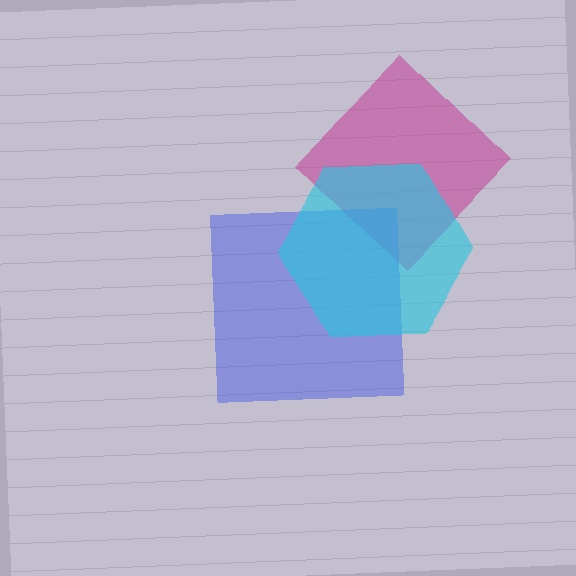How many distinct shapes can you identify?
There are 3 distinct shapes: a magenta diamond, a blue square, a cyan hexagon.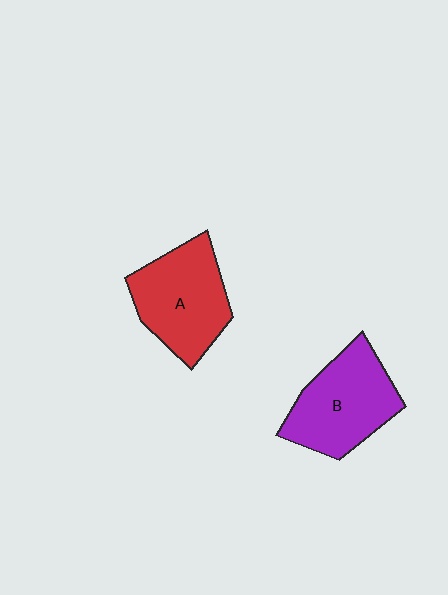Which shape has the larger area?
Shape B (purple).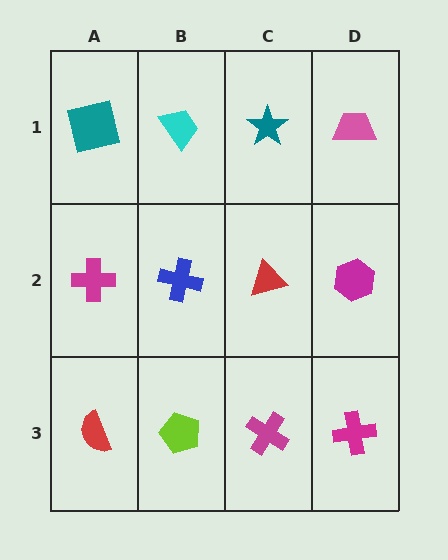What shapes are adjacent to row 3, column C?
A red triangle (row 2, column C), a lime pentagon (row 3, column B), a magenta cross (row 3, column D).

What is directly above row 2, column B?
A cyan trapezoid.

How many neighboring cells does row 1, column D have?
2.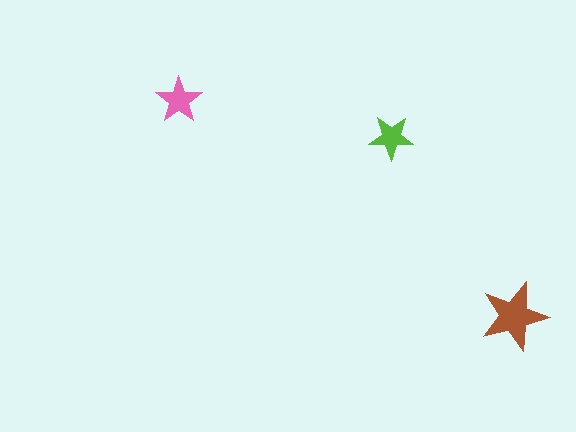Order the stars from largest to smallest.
the brown one, the pink one, the lime one.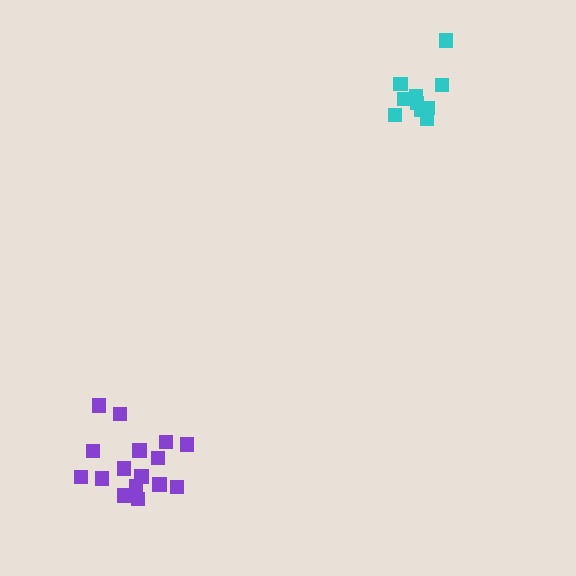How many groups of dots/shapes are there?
There are 2 groups.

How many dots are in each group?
Group 1: 10 dots, Group 2: 16 dots (26 total).